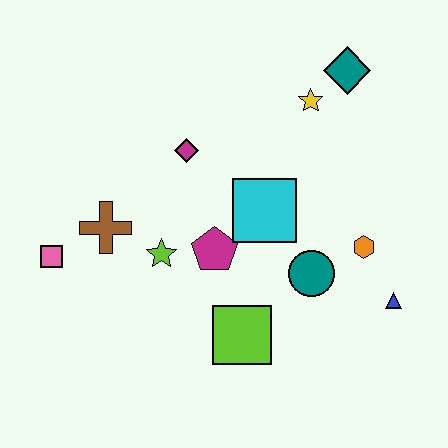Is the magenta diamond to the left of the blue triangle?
Yes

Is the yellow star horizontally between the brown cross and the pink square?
No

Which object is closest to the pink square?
The brown cross is closest to the pink square.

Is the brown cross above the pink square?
Yes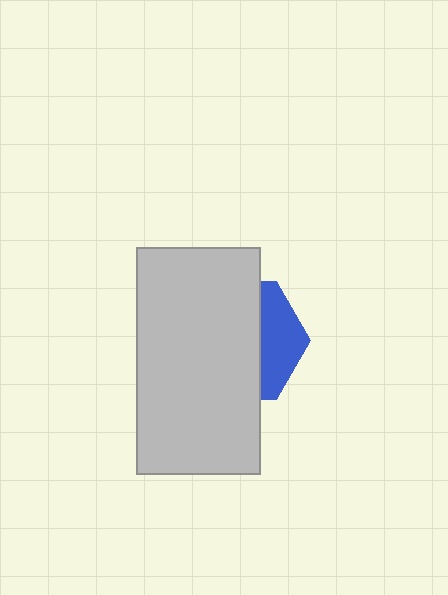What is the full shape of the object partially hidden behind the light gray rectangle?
The partially hidden object is a blue hexagon.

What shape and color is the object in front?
The object in front is a light gray rectangle.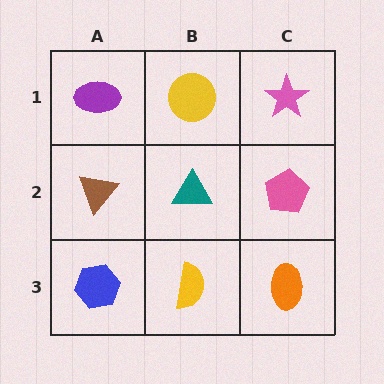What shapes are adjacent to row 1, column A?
A brown triangle (row 2, column A), a yellow circle (row 1, column B).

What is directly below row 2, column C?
An orange ellipse.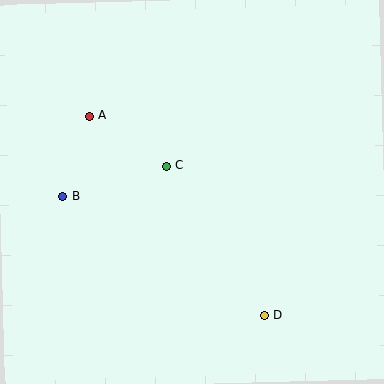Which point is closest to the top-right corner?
Point C is closest to the top-right corner.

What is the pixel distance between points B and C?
The distance between B and C is 108 pixels.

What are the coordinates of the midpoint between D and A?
The midpoint between D and A is at (177, 216).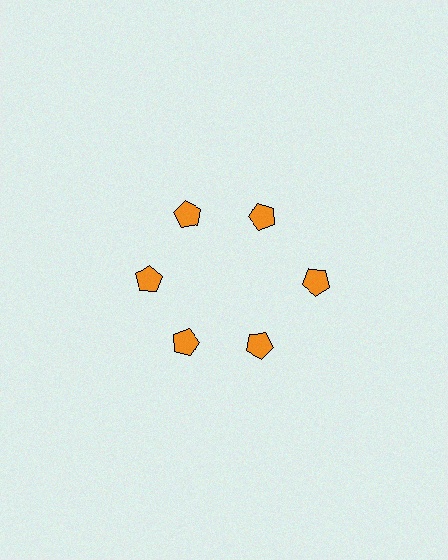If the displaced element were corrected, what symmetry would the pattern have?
It would have 6-fold rotational symmetry — the pattern would map onto itself every 60 degrees.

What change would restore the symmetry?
The symmetry would be restored by moving it inward, back onto the ring so that all 6 pentagons sit at equal angles and equal distance from the center.